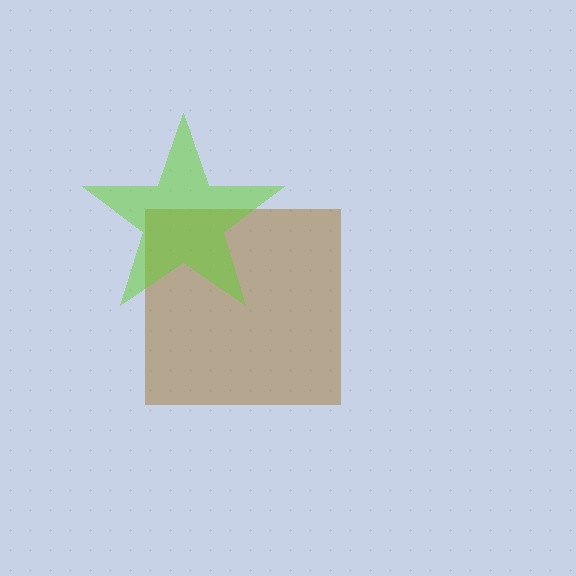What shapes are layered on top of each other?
The layered shapes are: a brown square, a lime star.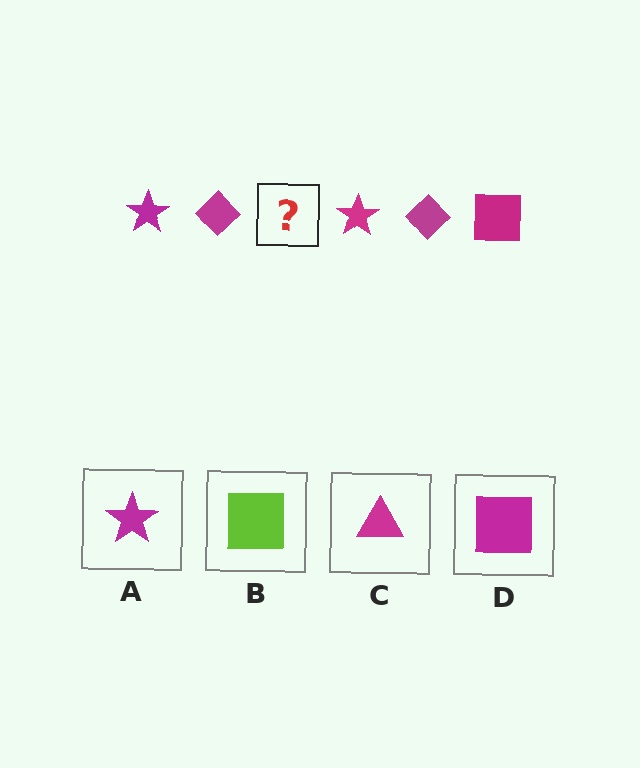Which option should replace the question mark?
Option D.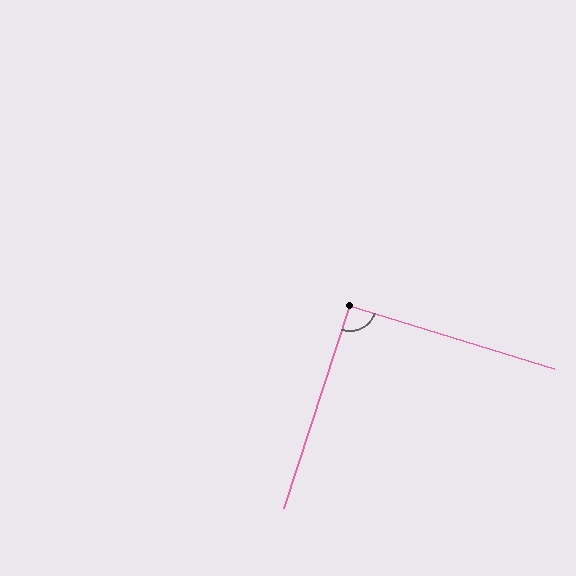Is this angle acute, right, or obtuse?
It is approximately a right angle.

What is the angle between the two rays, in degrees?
Approximately 91 degrees.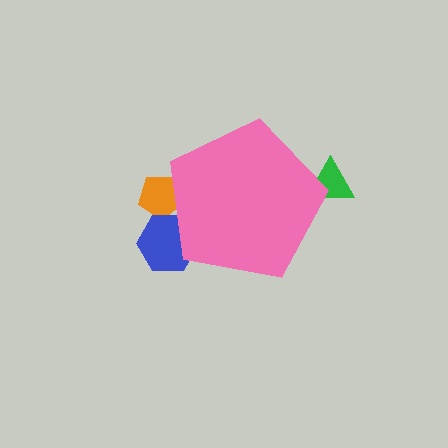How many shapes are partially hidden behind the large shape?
3 shapes are partially hidden.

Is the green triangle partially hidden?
Yes, the green triangle is partially hidden behind the pink pentagon.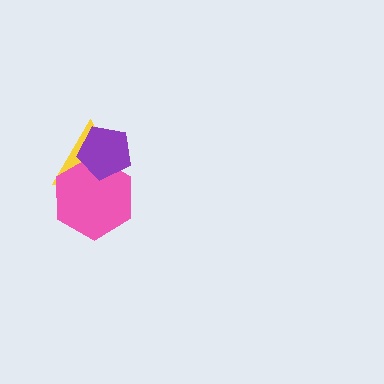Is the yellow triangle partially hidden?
Yes, it is partially covered by another shape.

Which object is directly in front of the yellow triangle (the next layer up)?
The pink hexagon is directly in front of the yellow triangle.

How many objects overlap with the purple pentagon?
2 objects overlap with the purple pentagon.